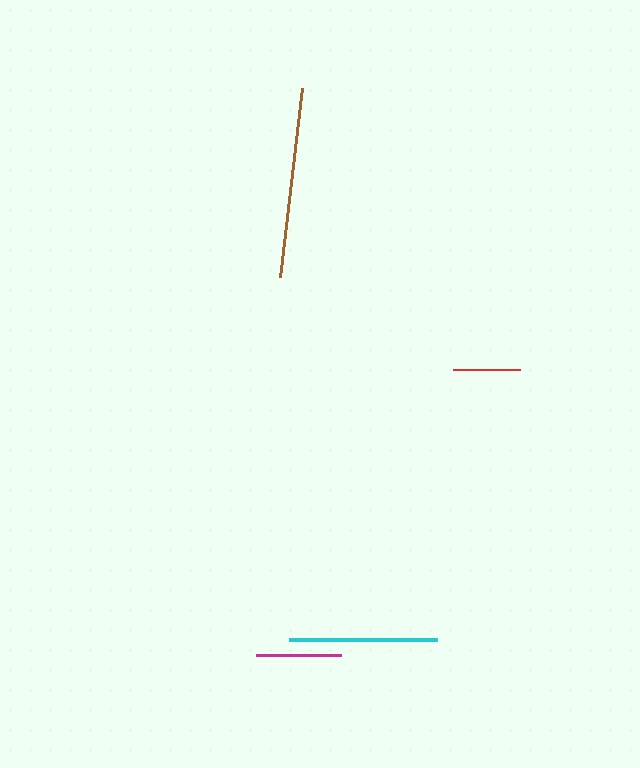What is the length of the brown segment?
The brown segment is approximately 190 pixels long.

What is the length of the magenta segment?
The magenta segment is approximately 85 pixels long.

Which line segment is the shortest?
The red line is the shortest at approximately 67 pixels.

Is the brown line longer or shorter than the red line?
The brown line is longer than the red line.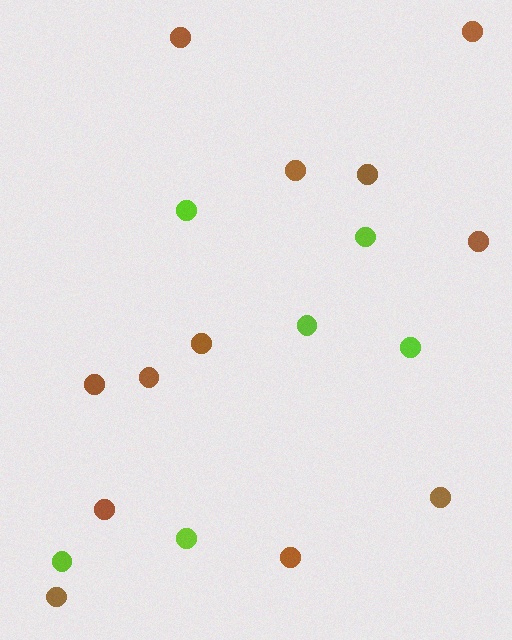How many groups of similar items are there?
There are 2 groups: one group of brown circles (12) and one group of lime circles (6).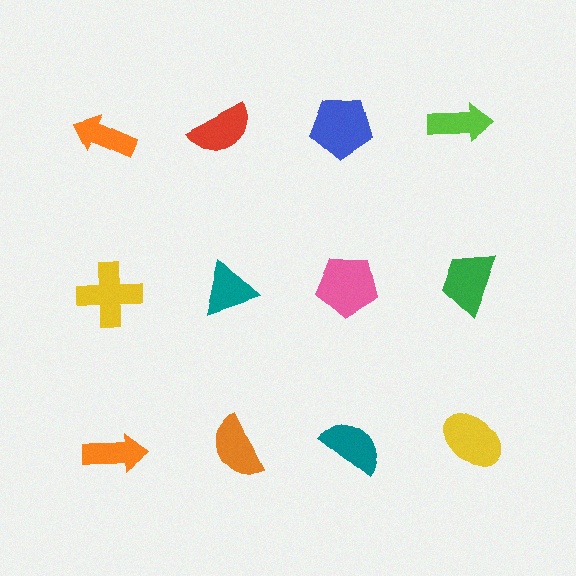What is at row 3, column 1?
An orange arrow.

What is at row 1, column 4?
A lime arrow.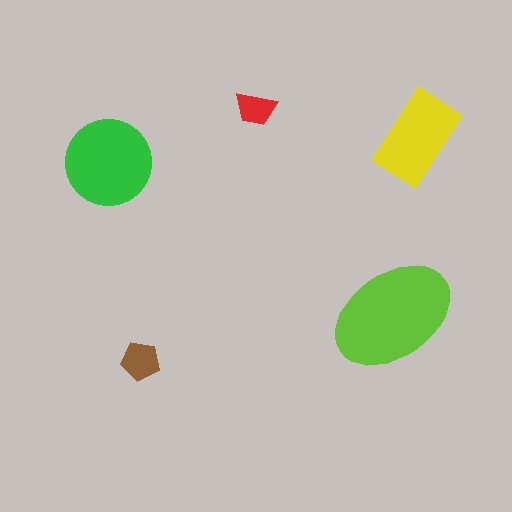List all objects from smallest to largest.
The red trapezoid, the brown pentagon, the yellow rectangle, the green circle, the lime ellipse.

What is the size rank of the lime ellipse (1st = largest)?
1st.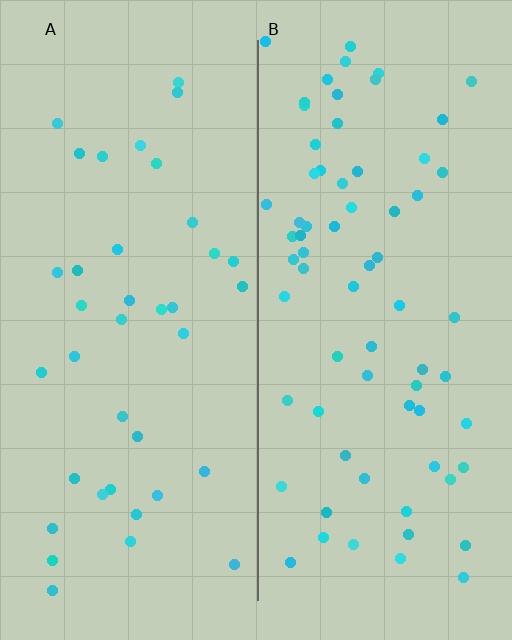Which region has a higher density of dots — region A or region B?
B (the right).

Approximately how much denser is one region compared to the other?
Approximately 1.8× — region B over region A.